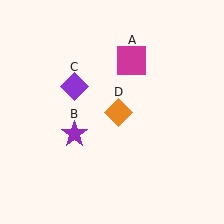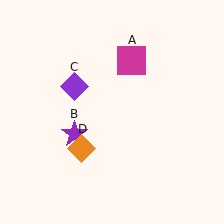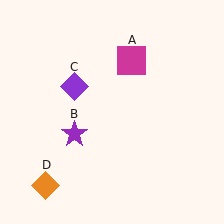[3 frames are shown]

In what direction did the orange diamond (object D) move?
The orange diamond (object D) moved down and to the left.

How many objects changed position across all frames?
1 object changed position: orange diamond (object D).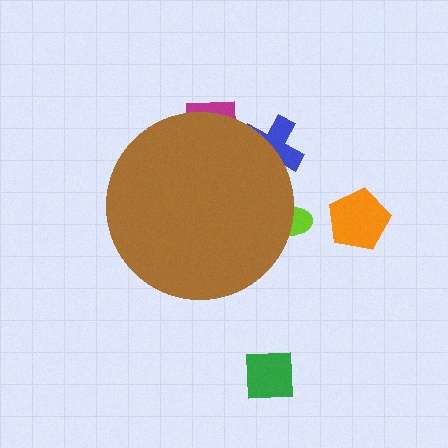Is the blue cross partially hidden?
Yes, the blue cross is partially hidden behind the brown circle.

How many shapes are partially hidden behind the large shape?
3 shapes are partially hidden.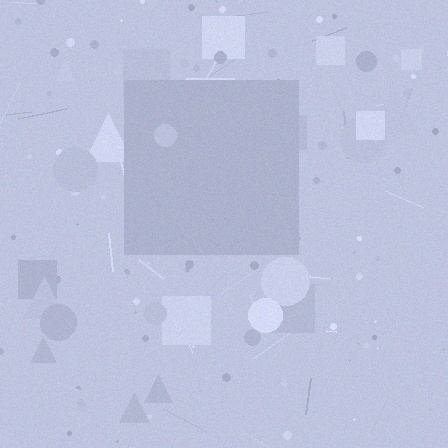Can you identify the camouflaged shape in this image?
The camouflaged shape is a square.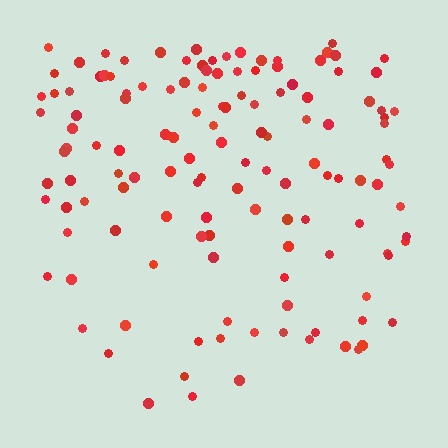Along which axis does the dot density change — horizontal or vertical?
Vertical.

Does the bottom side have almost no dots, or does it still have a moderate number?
Still a moderate number, just noticeably fewer than the top.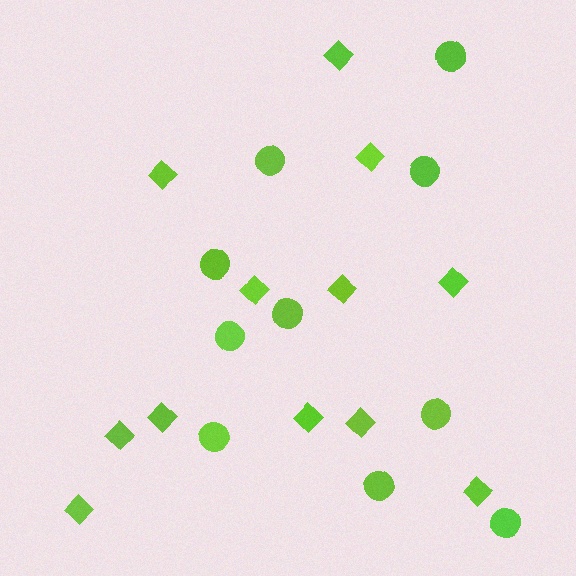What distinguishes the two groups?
There are 2 groups: one group of diamonds (12) and one group of circles (10).